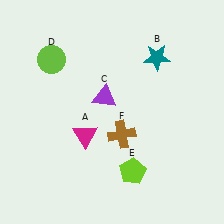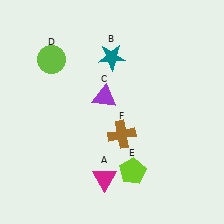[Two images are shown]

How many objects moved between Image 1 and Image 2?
2 objects moved between the two images.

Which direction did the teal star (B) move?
The teal star (B) moved left.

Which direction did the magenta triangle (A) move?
The magenta triangle (A) moved down.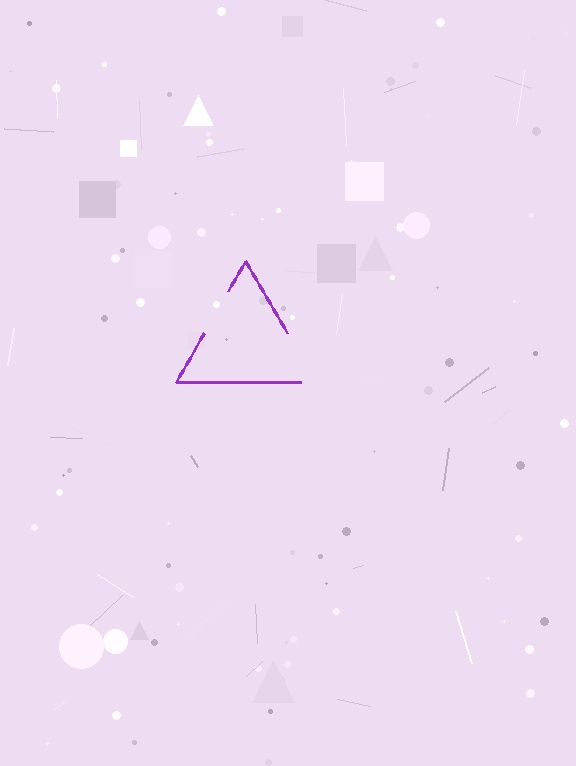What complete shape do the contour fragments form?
The contour fragments form a triangle.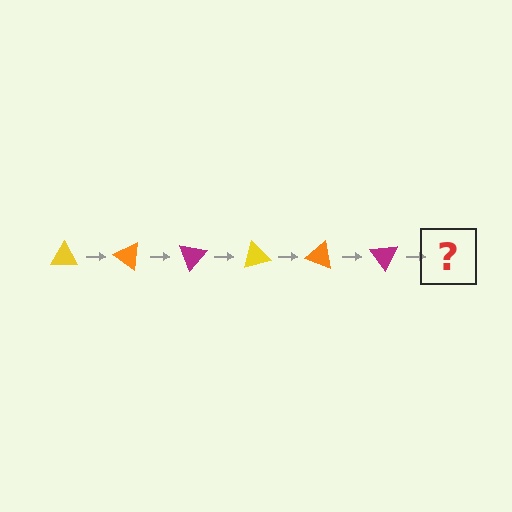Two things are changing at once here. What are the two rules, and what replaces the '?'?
The two rules are that it rotates 35 degrees each step and the color cycles through yellow, orange, and magenta. The '?' should be a yellow triangle, rotated 210 degrees from the start.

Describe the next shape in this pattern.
It should be a yellow triangle, rotated 210 degrees from the start.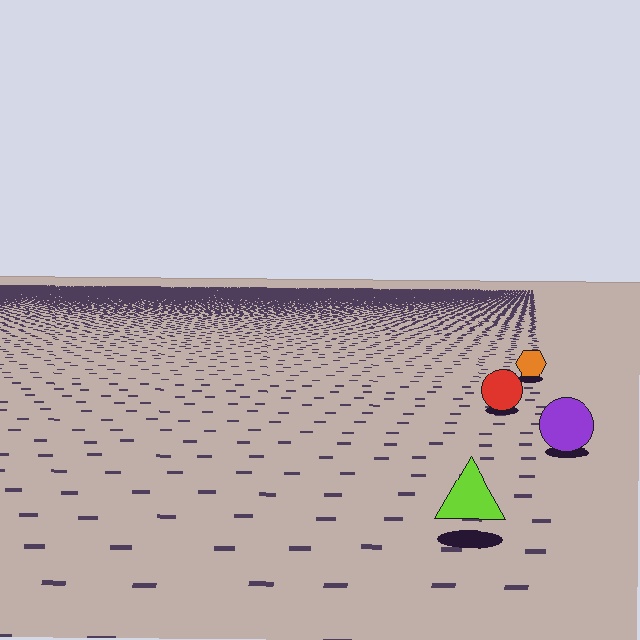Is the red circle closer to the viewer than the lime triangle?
No. The lime triangle is closer — you can tell from the texture gradient: the ground texture is coarser near it.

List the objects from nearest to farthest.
From nearest to farthest: the lime triangle, the purple circle, the red circle, the orange hexagon.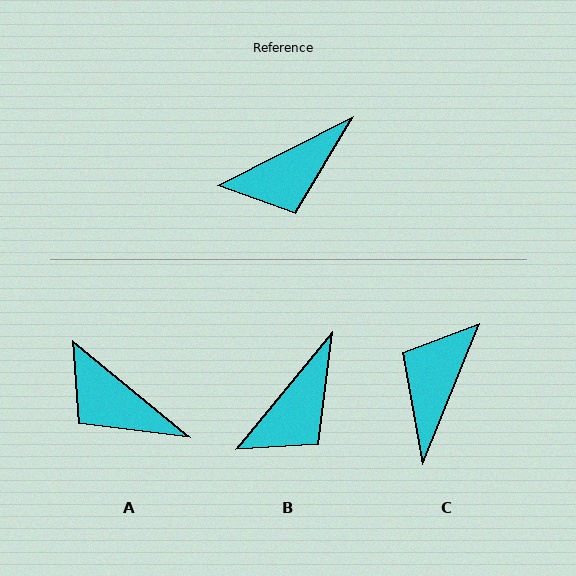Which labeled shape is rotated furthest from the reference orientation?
C, about 139 degrees away.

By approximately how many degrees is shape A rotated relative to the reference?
Approximately 66 degrees clockwise.